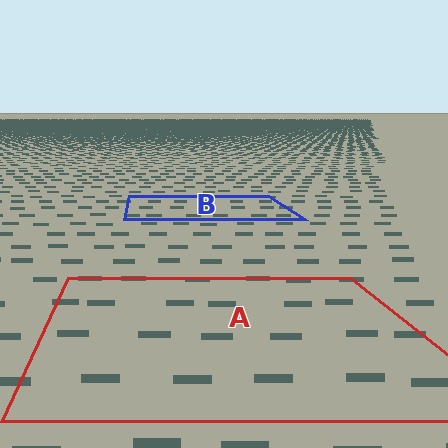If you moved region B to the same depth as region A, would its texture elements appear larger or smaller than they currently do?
They would appear larger. At a closer depth, the same texture elements are projected at a bigger on-screen size.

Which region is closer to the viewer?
Region A is closer. The texture elements there are larger and more spread out.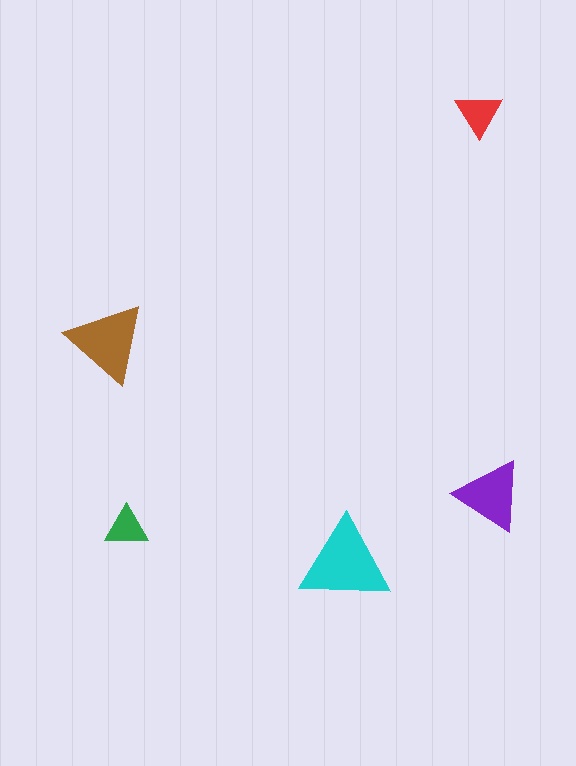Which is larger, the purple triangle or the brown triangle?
The brown one.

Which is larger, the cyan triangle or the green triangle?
The cyan one.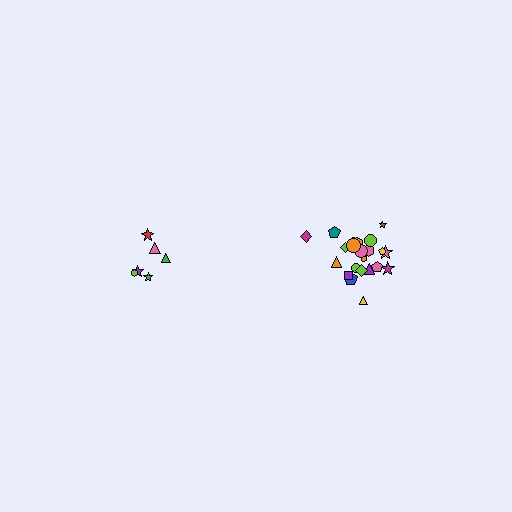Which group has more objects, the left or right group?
The right group.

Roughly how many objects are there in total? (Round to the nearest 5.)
Roughly 30 objects in total.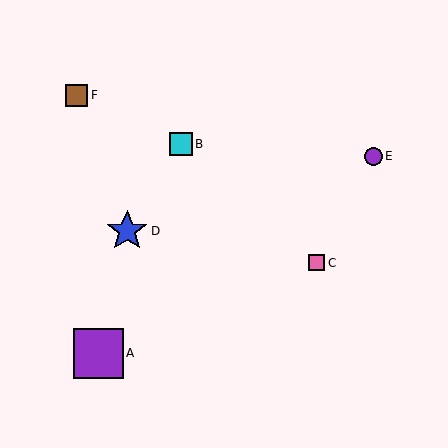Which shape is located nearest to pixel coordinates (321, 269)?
The pink square (labeled C) at (317, 263) is nearest to that location.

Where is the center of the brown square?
The center of the brown square is at (77, 95).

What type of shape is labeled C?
Shape C is a pink square.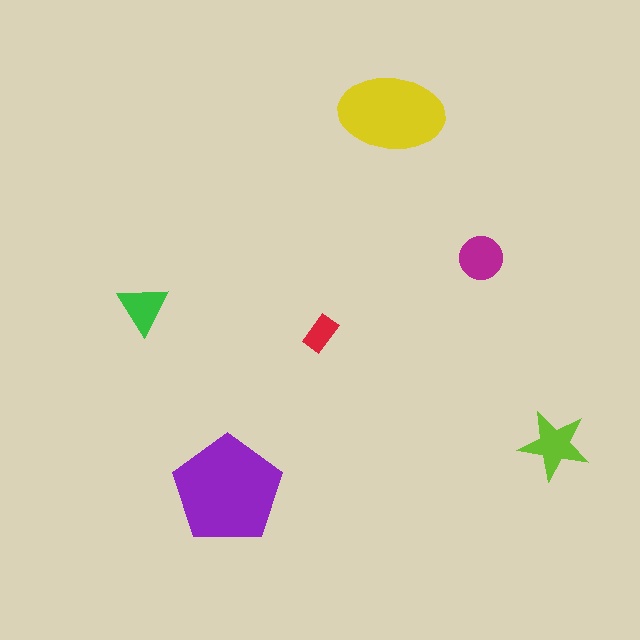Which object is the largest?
The purple pentagon.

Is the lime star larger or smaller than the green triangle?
Larger.